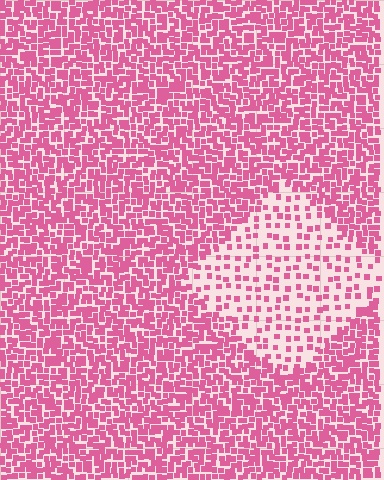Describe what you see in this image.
The image contains small pink elements arranged at two different densities. A diamond-shaped region is visible where the elements are less densely packed than the surrounding area.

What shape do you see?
I see a diamond.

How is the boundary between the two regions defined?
The boundary is defined by a change in element density (approximately 2.6x ratio). All elements are the same color, size, and shape.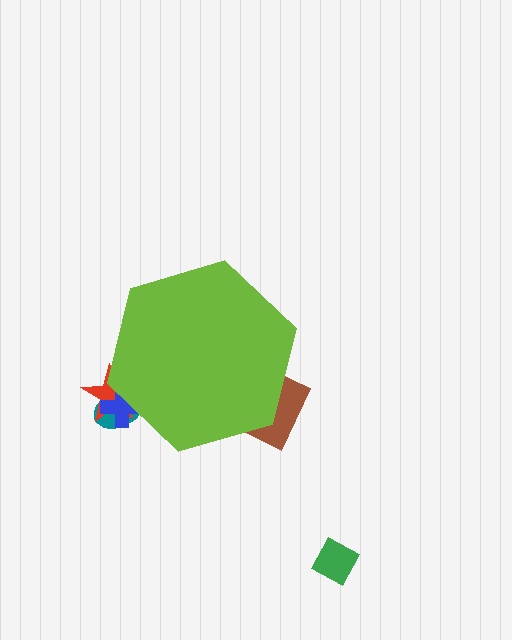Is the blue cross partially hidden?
Yes, the blue cross is partially hidden behind the lime hexagon.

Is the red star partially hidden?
Yes, the red star is partially hidden behind the lime hexagon.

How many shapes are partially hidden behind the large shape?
4 shapes are partially hidden.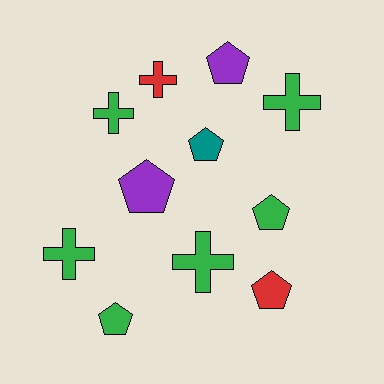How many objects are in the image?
There are 11 objects.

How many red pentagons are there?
There is 1 red pentagon.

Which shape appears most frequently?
Pentagon, with 6 objects.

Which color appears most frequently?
Green, with 6 objects.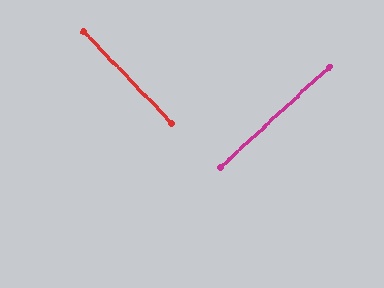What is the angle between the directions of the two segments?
Approximately 89 degrees.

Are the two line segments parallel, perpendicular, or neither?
Perpendicular — they meet at approximately 89°.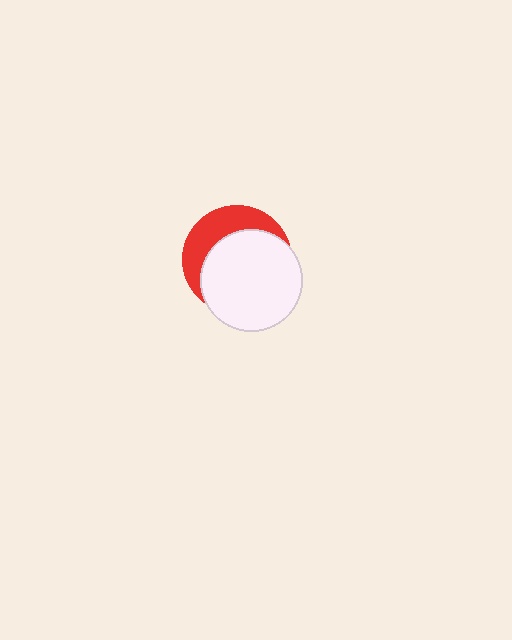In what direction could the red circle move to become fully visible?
The red circle could move toward the upper-left. That would shift it out from behind the white circle entirely.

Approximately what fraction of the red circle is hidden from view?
Roughly 65% of the red circle is hidden behind the white circle.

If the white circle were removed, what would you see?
You would see the complete red circle.